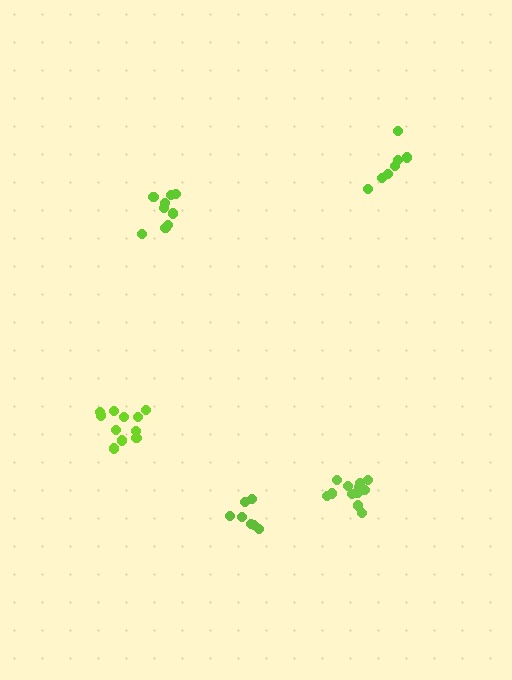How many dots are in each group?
Group 1: 7 dots, Group 2: 9 dots, Group 3: 12 dots, Group 4: 7 dots, Group 5: 11 dots (46 total).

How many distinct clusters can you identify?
There are 5 distinct clusters.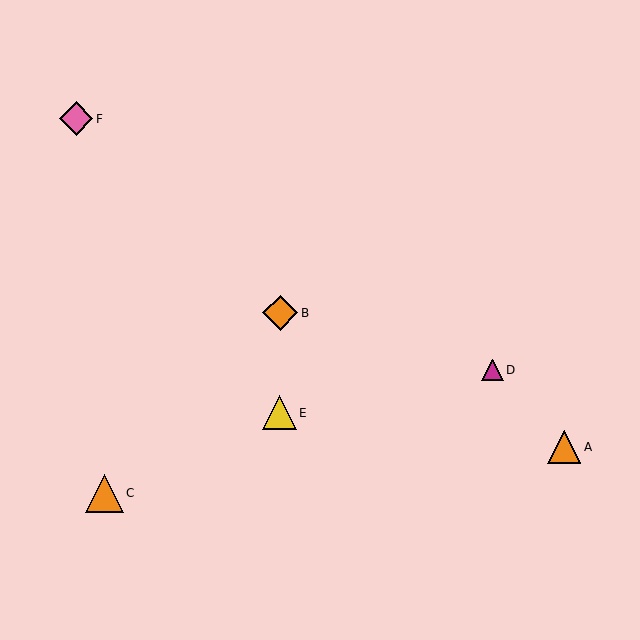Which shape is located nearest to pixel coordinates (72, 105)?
The pink diamond (labeled F) at (76, 119) is nearest to that location.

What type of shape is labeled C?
Shape C is an orange triangle.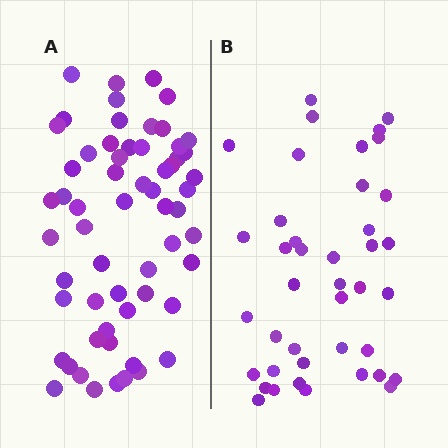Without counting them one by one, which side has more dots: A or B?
Region A (the left region) has more dots.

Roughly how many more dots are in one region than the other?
Region A has approximately 20 more dots than region B.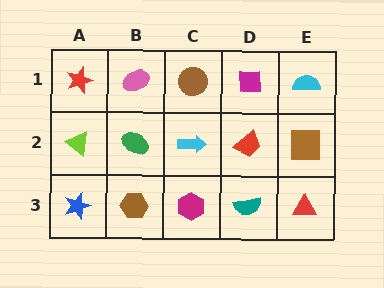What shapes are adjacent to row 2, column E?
A cyan semicircle (row 1, column E), a red triangle (row 3, column E), a red trapezoid (row 2, column D).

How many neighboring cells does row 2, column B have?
4.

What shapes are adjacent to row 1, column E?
A brown square (row 2, column E), a magenta square (row 1, column D).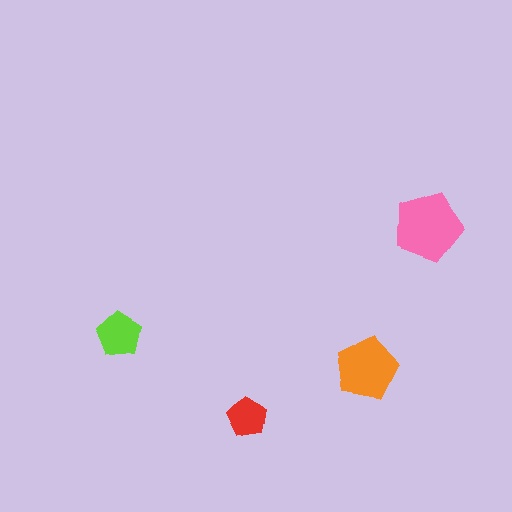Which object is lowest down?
The red pentagon is bottommost.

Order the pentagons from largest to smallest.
the pink one, the orange one, the lime one, the red one.